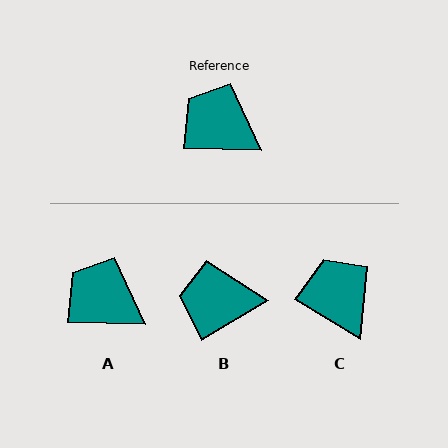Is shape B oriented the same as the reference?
No, it is off by about 32 degrees.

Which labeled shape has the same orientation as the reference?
A.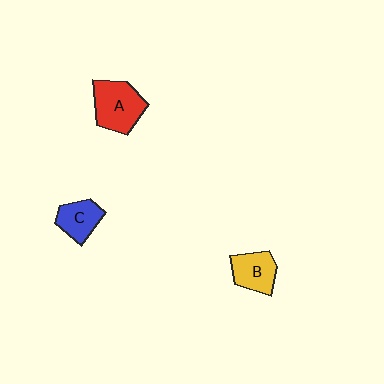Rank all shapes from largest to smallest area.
From largest to smallest: A (red), B (yellow), C (blue).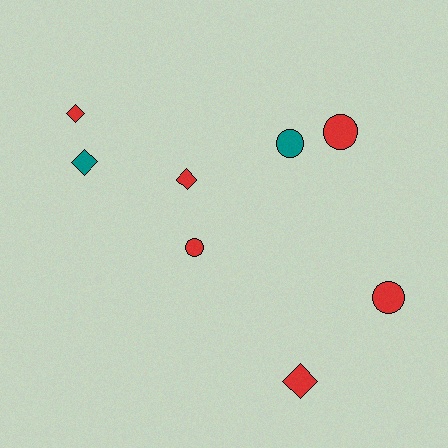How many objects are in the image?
There are 8 objects.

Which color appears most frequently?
Red, with 6 objects.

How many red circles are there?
There are 3 red circles.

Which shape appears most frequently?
Diamond, with 4 objects.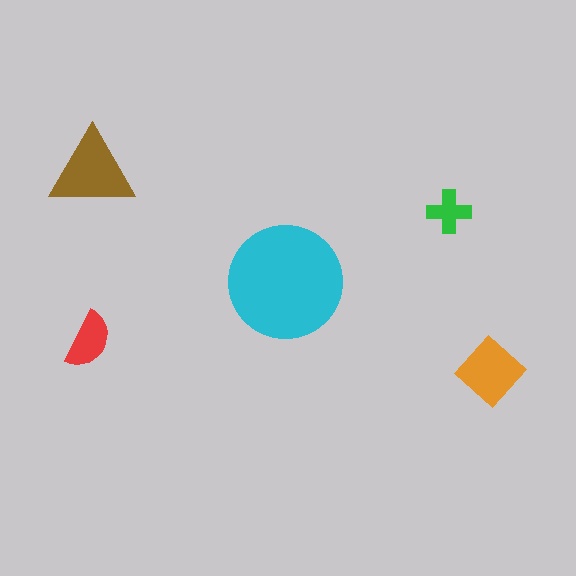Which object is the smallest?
The green cross.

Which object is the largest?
The cyan circle.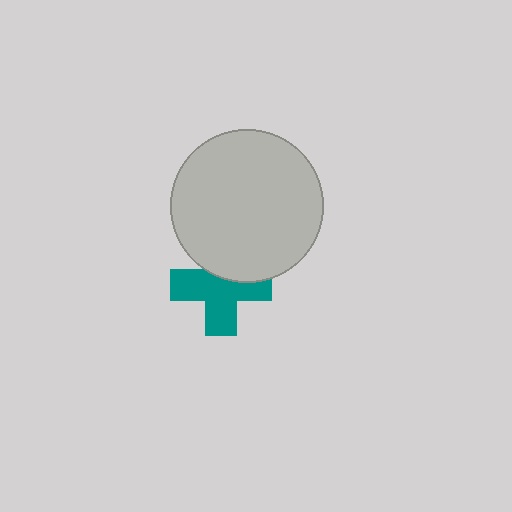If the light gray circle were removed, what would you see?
You would see the complete teal cross.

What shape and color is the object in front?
The object in front is a light gray circle.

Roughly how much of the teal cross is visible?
Most of it is visible (roughly 66%).